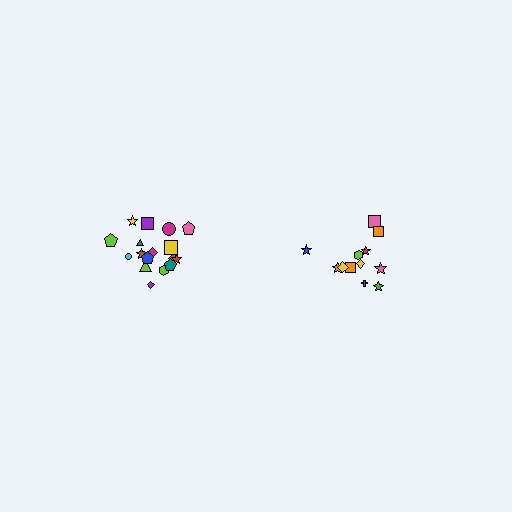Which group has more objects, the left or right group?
The left group.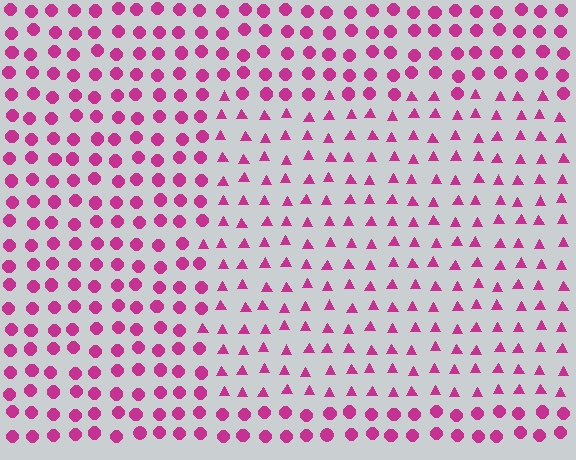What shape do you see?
I see a rectangle.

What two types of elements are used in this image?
The image uses triangles inside the rectangle region and circles outside it.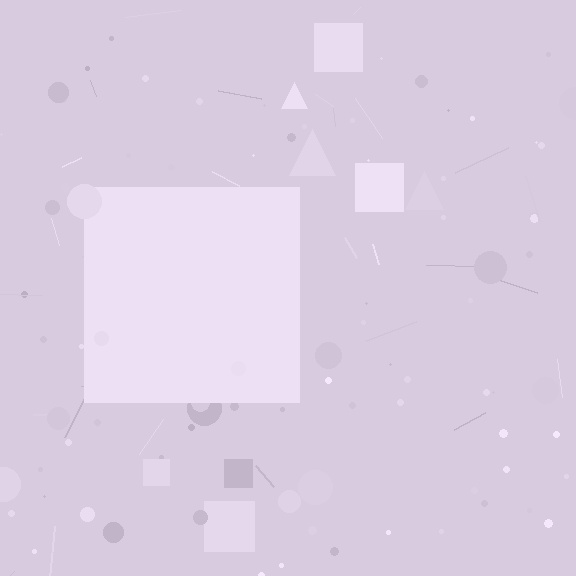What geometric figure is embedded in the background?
A square is embedded in the background.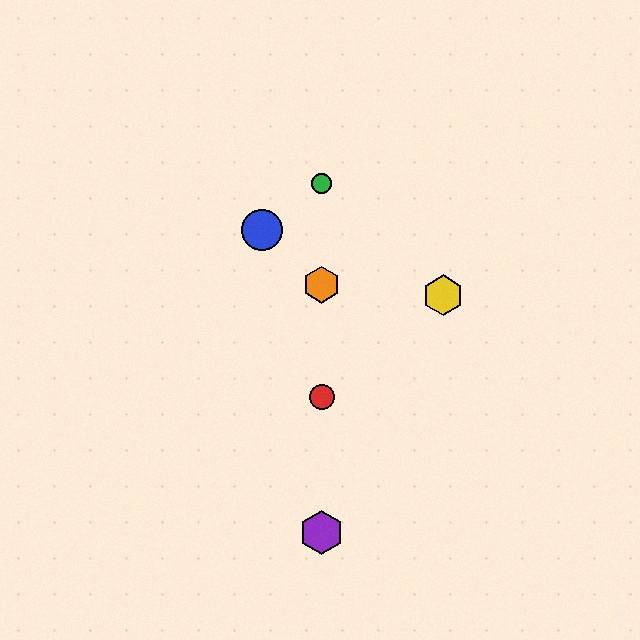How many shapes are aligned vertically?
4 shapes (the red circle, the green circle, the purple hexagon, the orange hexagon) are aligned vertically.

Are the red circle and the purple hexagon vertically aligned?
Yes, both are at x≈322.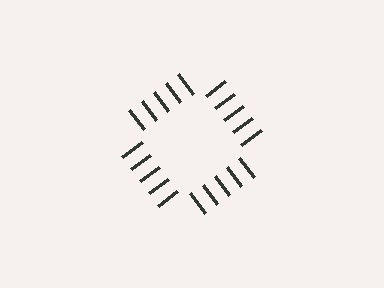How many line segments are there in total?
20 — 5 along each of the 4 edges.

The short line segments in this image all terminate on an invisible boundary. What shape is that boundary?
An illusory square — the line segments terminate on its edges but no continuous stroke is drawn.